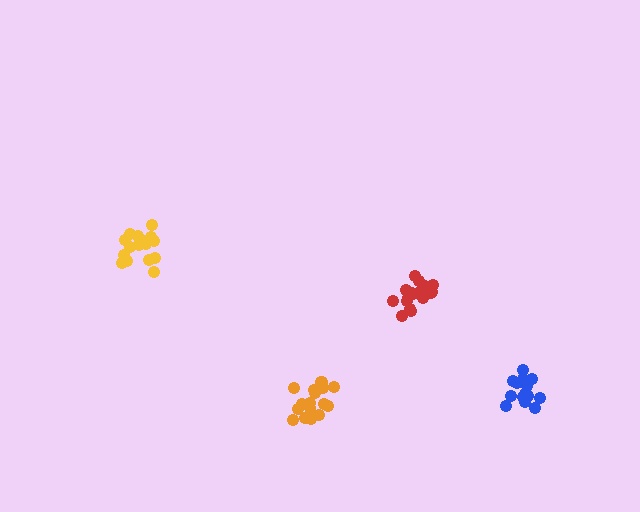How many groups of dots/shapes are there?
There are 4 groups.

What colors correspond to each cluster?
The clusters are colored: blue, red, yellow, orange.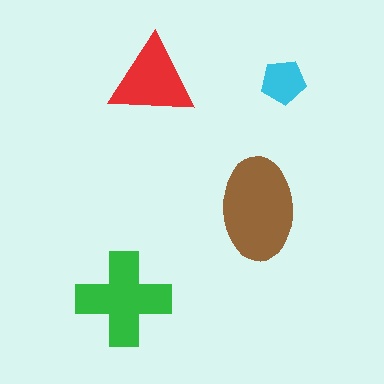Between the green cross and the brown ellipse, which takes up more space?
The brown ellipse.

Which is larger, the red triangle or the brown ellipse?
The brown ellipse.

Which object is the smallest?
The cyan pentagon.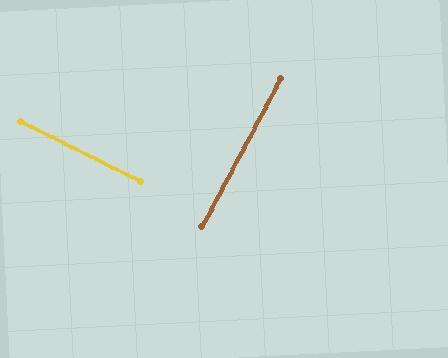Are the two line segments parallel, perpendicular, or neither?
Perpendicular — they meet at approximately 89°.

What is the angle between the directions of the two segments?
Approximately 89 degrees.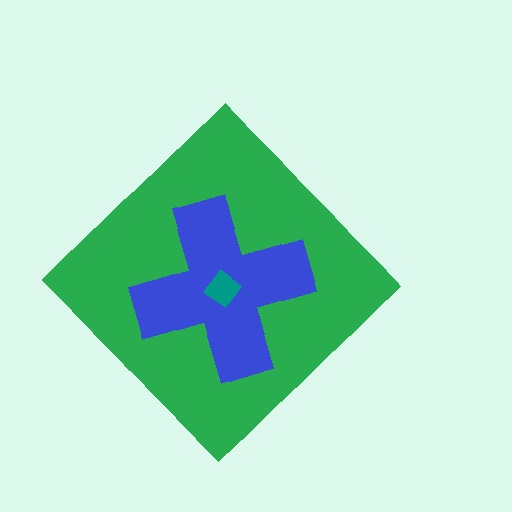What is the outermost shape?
The green diamond.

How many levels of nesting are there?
3.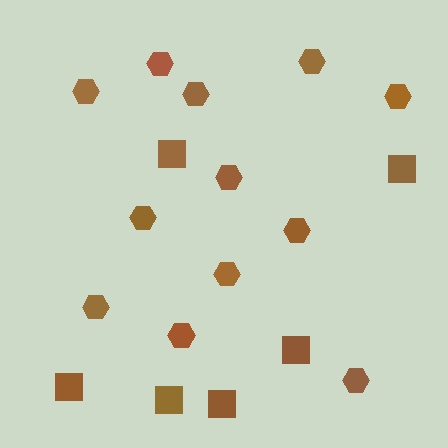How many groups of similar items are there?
There are 2 groups: one group of hexagons (12) and one group of squares (6).